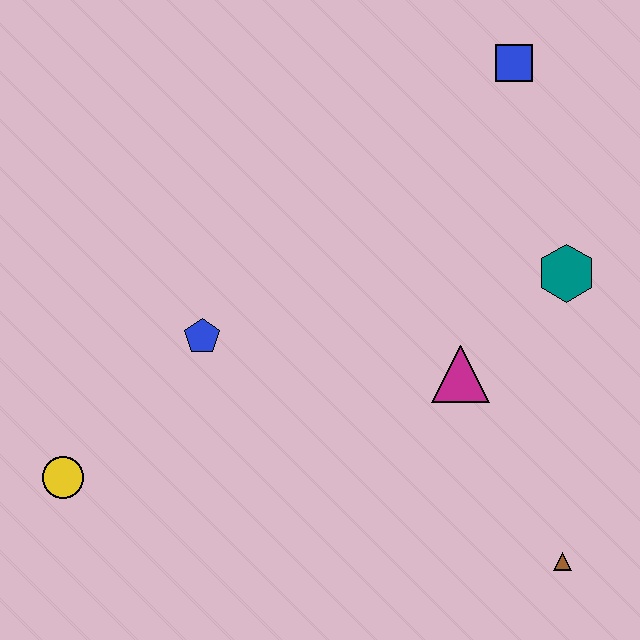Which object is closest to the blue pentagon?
The yellow circle is closest to the blue pentagon.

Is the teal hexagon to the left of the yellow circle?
No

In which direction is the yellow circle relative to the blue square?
The yellow circle is to the left of the blue square.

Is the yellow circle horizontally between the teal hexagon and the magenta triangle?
No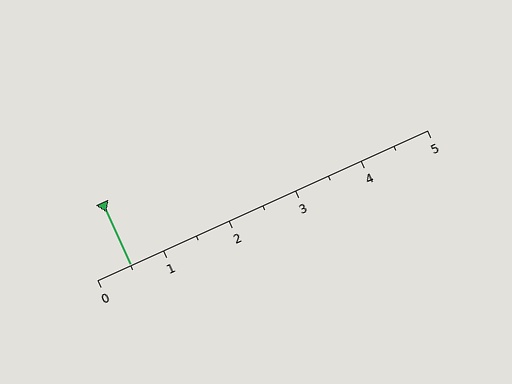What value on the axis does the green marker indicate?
The marker indicates approximately 0.5.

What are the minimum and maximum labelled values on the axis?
The axis runs from 0 to 5.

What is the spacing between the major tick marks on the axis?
The major ticks are spaced 1 apart.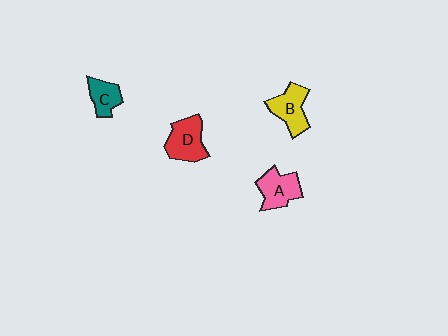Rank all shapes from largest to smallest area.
From largest to smallest: D (red), B (yellow), A (pink), C (teal).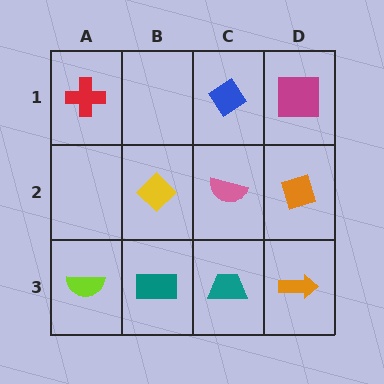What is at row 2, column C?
A pink semicircle.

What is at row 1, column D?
A magenta square.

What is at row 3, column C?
A teal trapezoid.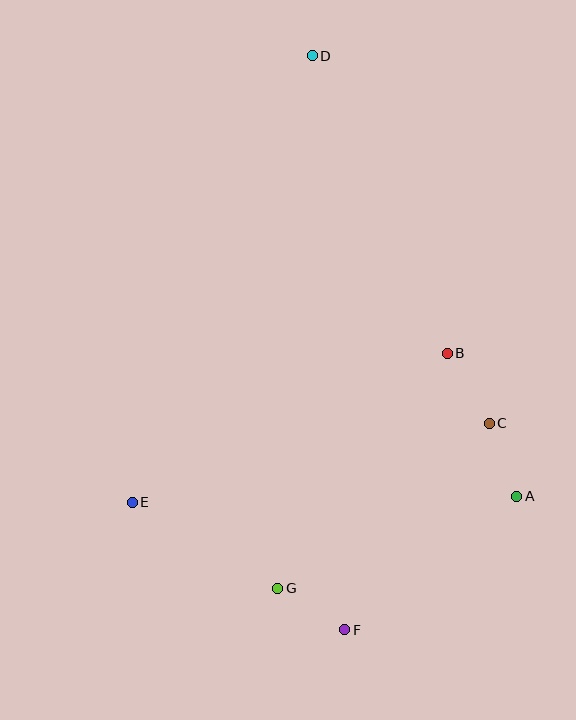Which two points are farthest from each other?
Points D and F are farthest from each other.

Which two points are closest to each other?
Points A and C are closest to each other.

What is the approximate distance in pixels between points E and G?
The distance between E and G is approximately 169 pixels.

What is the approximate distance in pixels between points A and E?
The distance between A and E is approximately 384 pixels.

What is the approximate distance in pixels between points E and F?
The distance between E and F is approximately 248 pixels.